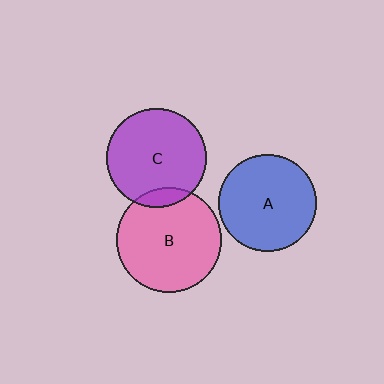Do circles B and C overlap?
Yes.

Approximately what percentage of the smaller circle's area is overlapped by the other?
Approximately 10%.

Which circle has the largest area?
Circle B (pink).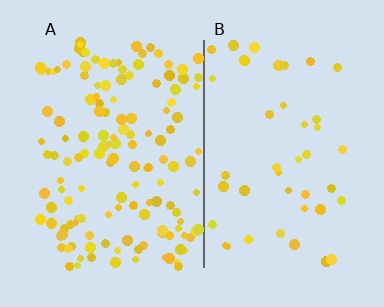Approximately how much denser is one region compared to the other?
Approximately 3.2× — region A over region B.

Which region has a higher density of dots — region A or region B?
A (the left).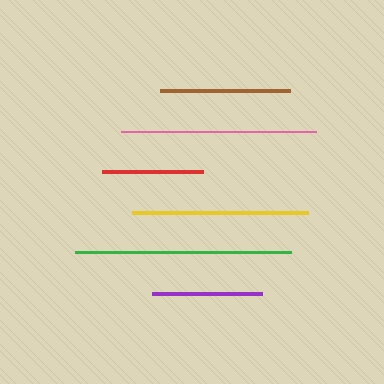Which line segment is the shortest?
The red line is the shortest at approximately 101 pixels.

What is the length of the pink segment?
The pink segment is approximately 194 pixels long.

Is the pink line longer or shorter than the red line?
The pink line is longer than the red line.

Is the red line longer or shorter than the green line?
The green line is longer than the red line.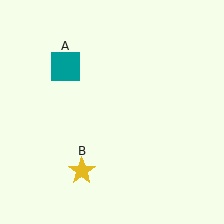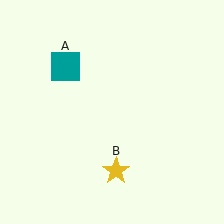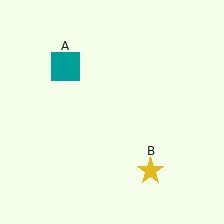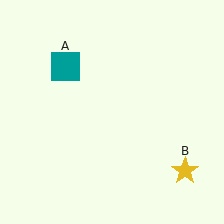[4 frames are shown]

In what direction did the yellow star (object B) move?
The yellow star (object B) moved right.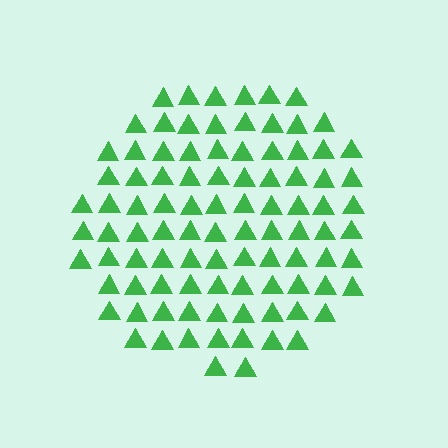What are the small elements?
The small elements are triangles.